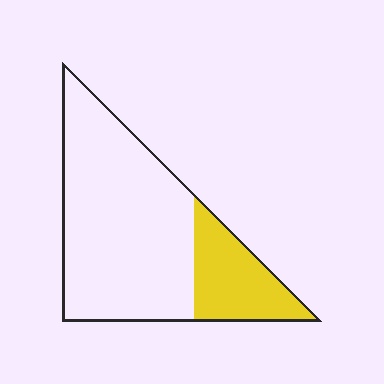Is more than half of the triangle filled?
No.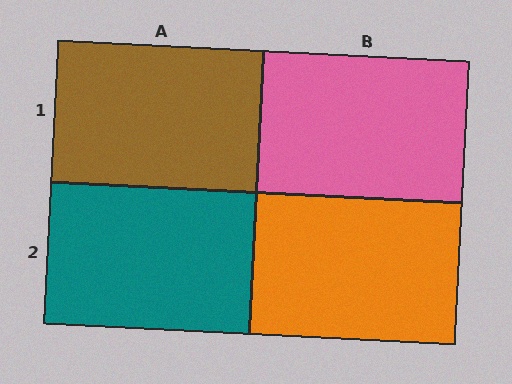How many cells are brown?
1 cell is brown.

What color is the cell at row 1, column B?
Pink.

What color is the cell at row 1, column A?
Brown.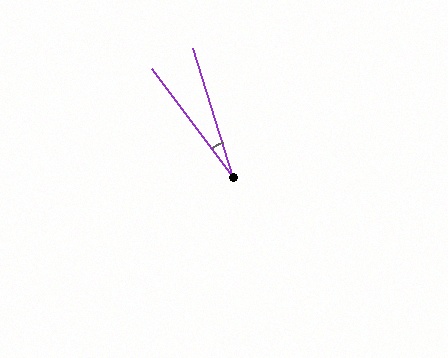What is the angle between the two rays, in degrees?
Approximately 20 degrees.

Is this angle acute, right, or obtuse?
It is acute.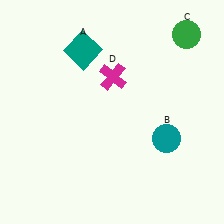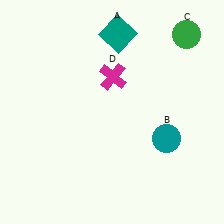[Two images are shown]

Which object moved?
The teal square (A) moved right.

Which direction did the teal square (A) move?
The teal square (A) moved right.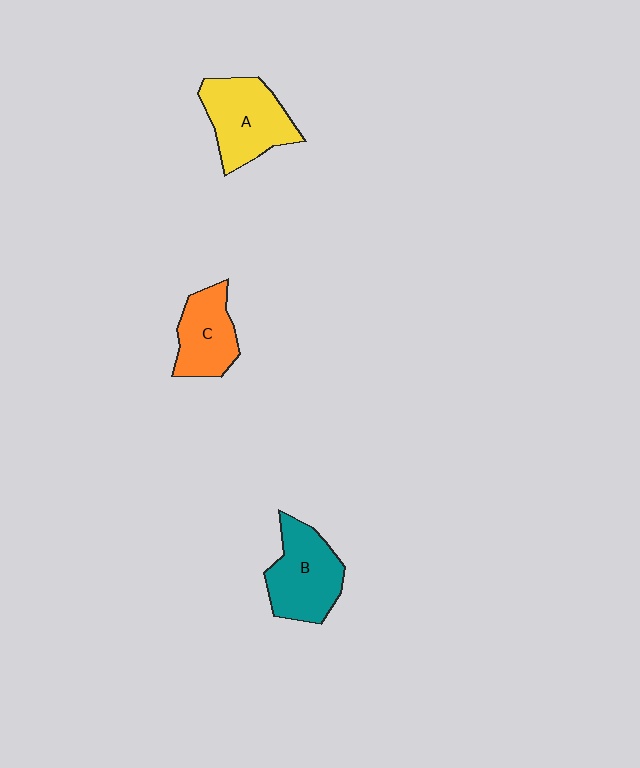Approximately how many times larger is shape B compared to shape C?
Approximately 1.3 times.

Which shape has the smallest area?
Shape C (orange).